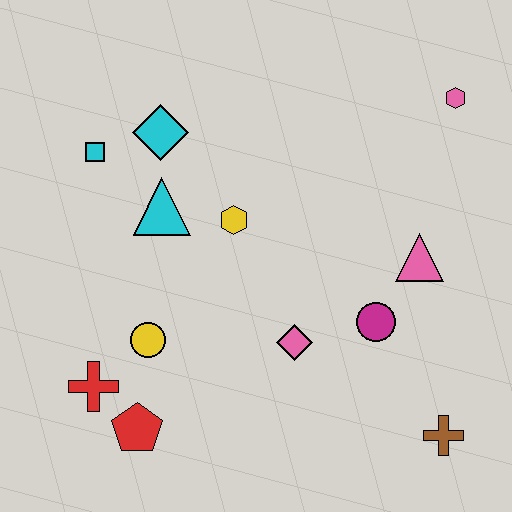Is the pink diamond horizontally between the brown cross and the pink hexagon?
No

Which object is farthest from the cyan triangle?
The brown cross is farthest from the cyan triangle.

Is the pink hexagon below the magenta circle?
No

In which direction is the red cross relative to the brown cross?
The red cross is to the left of the brown cross.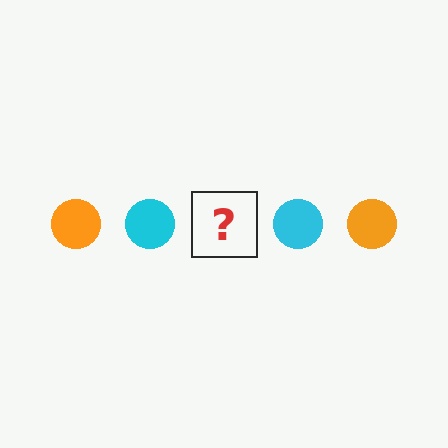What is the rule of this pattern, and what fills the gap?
The rule is that the pattern cycles through orange, cyan circles. The gap should be filled with an orange circle.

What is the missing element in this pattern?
The missing element is an orange circle.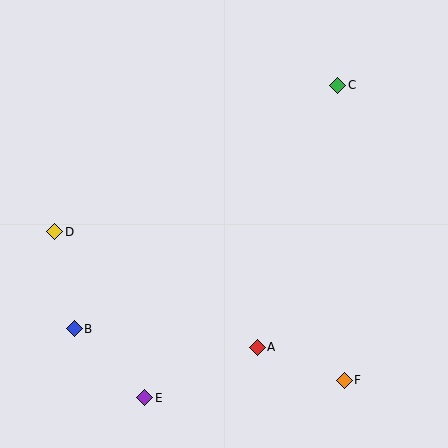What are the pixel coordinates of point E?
Point E is at (145, 398).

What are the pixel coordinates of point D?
Point D is at (55, 232).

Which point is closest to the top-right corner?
Point C is closest to the top-right corner.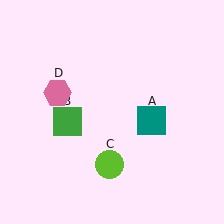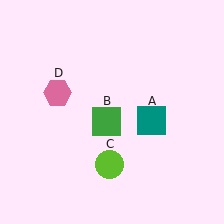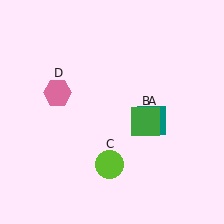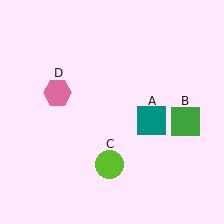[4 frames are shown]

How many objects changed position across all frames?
1 object changed position: green square (object B).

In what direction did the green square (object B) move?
The green square (object B) moved right.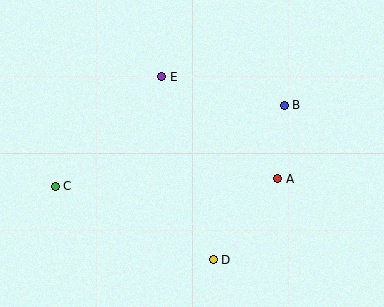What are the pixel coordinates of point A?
Point A is at (278, 179).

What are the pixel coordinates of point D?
Point D is at (213, 260).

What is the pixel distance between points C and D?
The distance between C and D is 174 pixels.